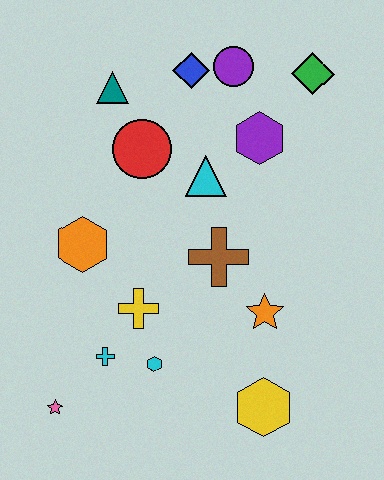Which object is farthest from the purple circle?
The pink star is farthest from the purple circle.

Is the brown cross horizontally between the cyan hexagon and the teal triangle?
No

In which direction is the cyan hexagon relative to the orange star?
The cyan hexagon is to the left of the orange star.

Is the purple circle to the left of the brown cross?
No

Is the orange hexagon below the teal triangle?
Yes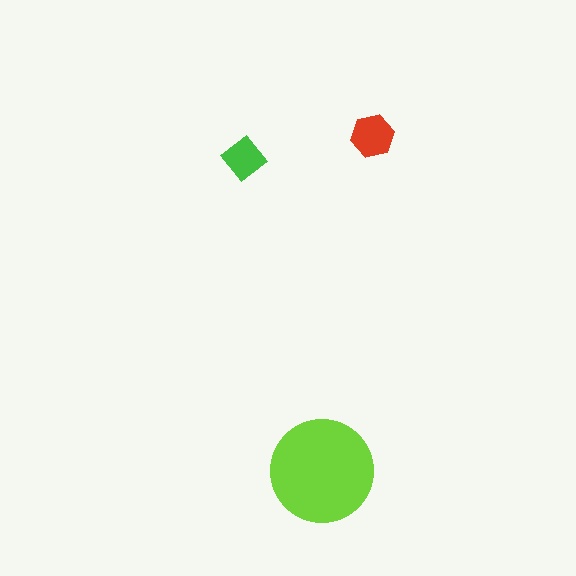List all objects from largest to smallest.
The lime circle, the red hexagon, the green diamond.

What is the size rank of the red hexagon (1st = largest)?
2nd.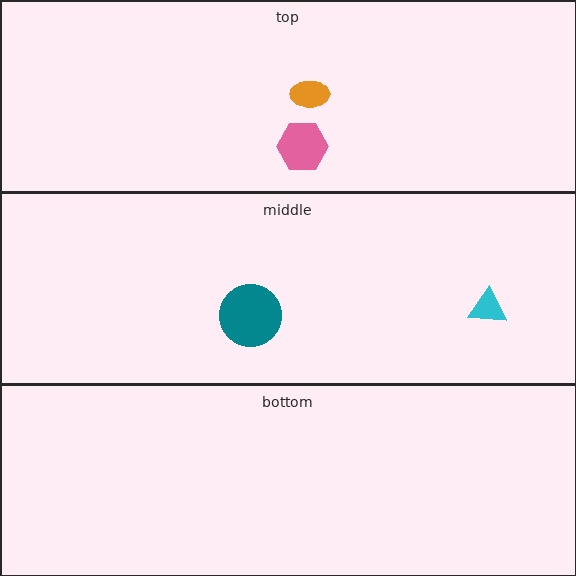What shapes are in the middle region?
The teal circle, the cyan triangle.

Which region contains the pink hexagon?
The top region.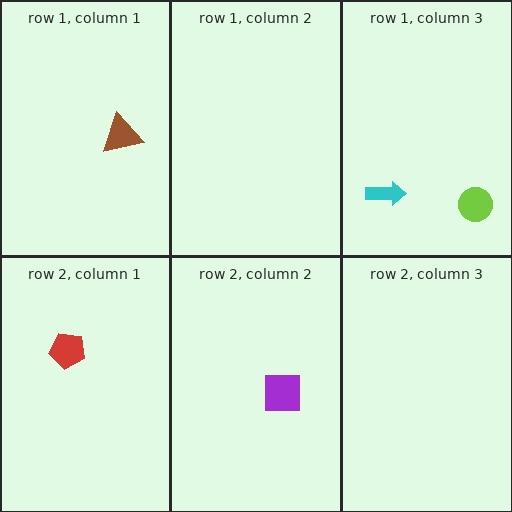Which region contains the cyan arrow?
The row 1, column 3 region.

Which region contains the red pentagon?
The row 2, column 1 region.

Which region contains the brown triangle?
The row 1, column 1 region.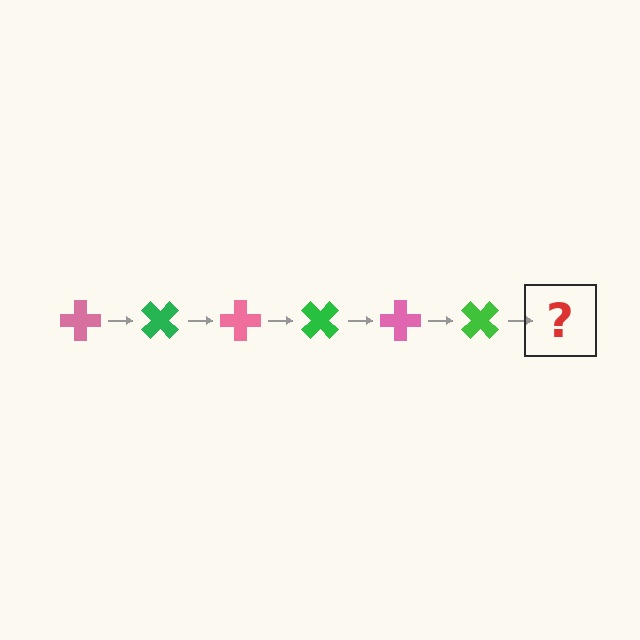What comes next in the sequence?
The next element should be a pink cross, rotated 270 degrees from the start.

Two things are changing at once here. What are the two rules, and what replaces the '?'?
The two rules are that it rotates 45 degrees each step and the color cycles through pink and green. The '?' should be a pink cross, rotated 270 degrees from the start.